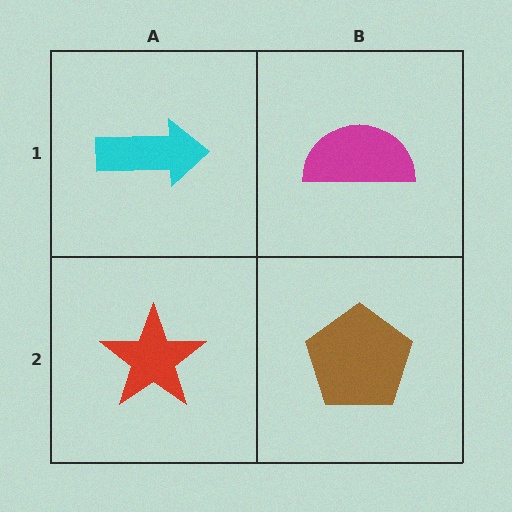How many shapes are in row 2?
2 shapes.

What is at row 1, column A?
A cyan arrow.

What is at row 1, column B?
A magenta semicircle.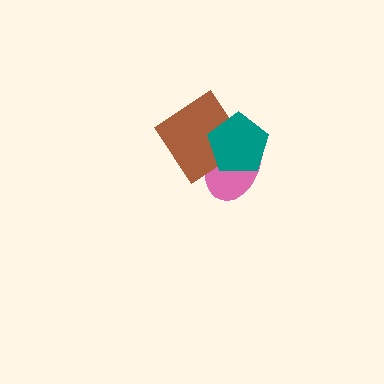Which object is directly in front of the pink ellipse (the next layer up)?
The brown diamond is directly in front of the pink ellipse.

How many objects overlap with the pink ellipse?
2 objects overlap with the pink ellipse.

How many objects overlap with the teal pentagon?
2 objects overlap with the teal pentagon.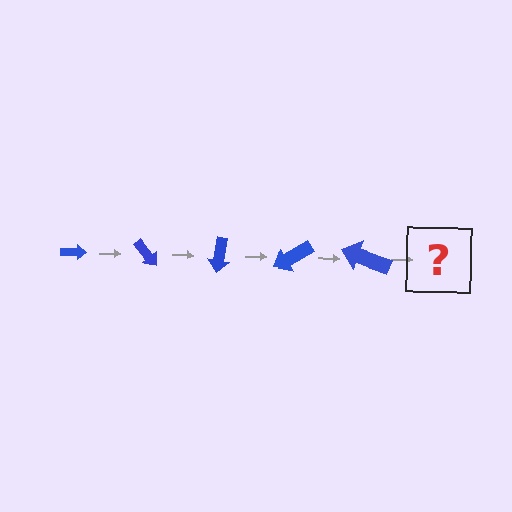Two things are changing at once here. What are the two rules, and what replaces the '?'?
The two rules are that the arrow grows larger each step and it rotates 50 degrees each step. The '?' should be an arrow, larger than the previous one and rotated 250 degrees from the start.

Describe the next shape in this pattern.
It should be an arrow, larger than the previous one and rotated 250 degrees from the start.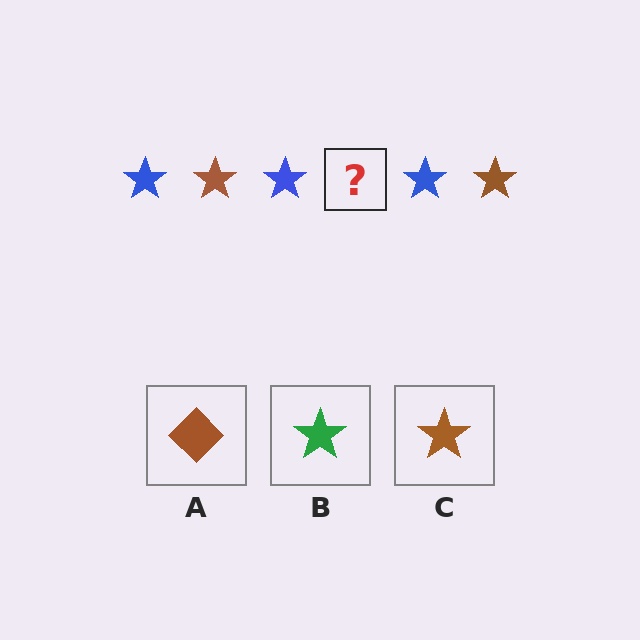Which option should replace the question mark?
Option C.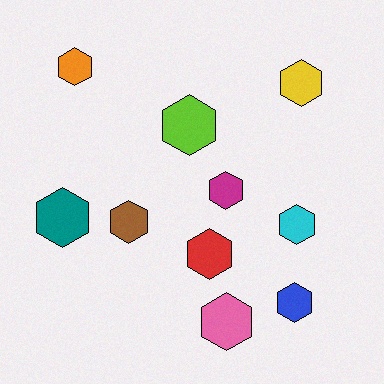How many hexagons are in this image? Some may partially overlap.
There are 10 hexagons.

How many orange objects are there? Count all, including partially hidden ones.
There is 1 orange object.